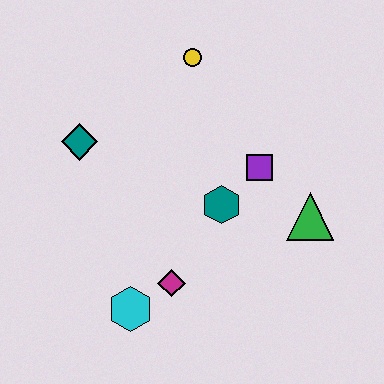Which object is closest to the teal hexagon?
The purple square is closest to the teal hexagon.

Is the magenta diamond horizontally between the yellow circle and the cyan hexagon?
Yes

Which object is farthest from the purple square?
The cyan hexagon is farthest from the purple square.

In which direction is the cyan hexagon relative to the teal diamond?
The cyan hexagon is below the teal diamond.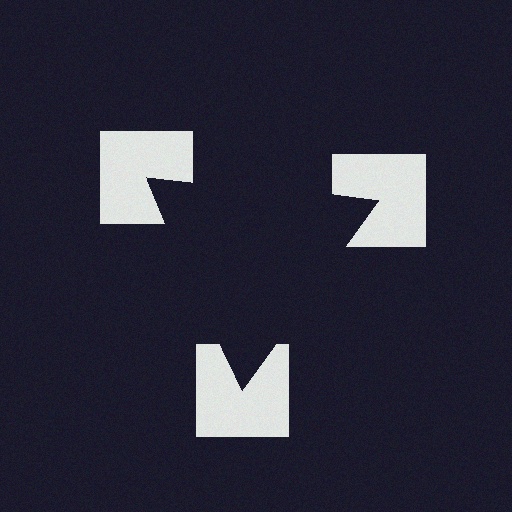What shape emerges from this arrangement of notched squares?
An illusory triangle — its edges are inferred from the aligned wedge cuts in the notched squares, not physically drawn.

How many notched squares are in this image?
There are 3 — one at each vertex of the illusory triangle.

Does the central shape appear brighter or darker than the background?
It typically appears slightly darker than the background, even though no actual brightness change is drawn.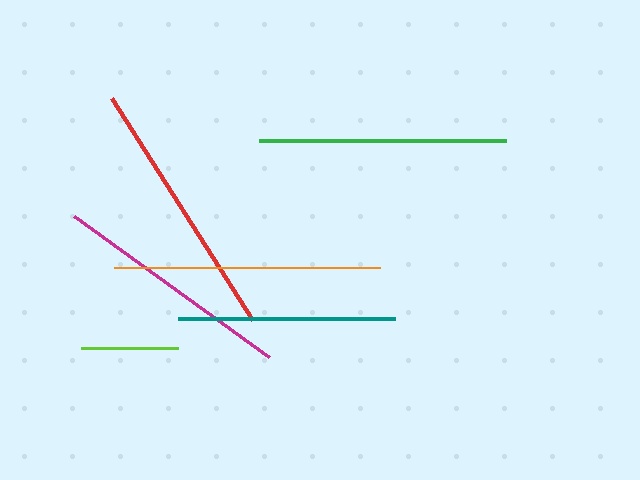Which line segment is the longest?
The orange line is the longest at approximately 265 pixels.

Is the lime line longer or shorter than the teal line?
The teal line is longer than the lime line.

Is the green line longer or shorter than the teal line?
The green line is longer than the teal line.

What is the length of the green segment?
The green segment is approximately 247 pixels long.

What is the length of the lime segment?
The lime segment is approximately 97 pixels long.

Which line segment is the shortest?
The lime line is the shortest at approximately 97 pixels.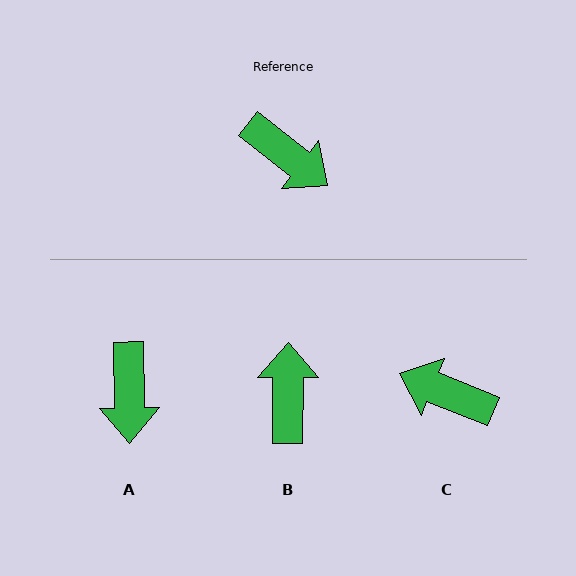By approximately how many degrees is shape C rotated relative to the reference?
Approximately 164 degrees clockwise.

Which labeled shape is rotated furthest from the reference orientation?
C, about 164 degrees away.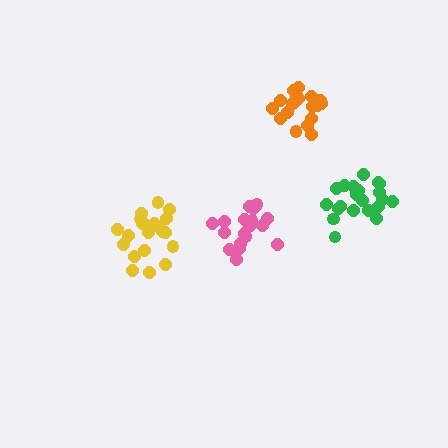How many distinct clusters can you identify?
There are 4 distinct clusters.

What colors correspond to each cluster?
The clusters are colored: pink, green, yellow, orange.